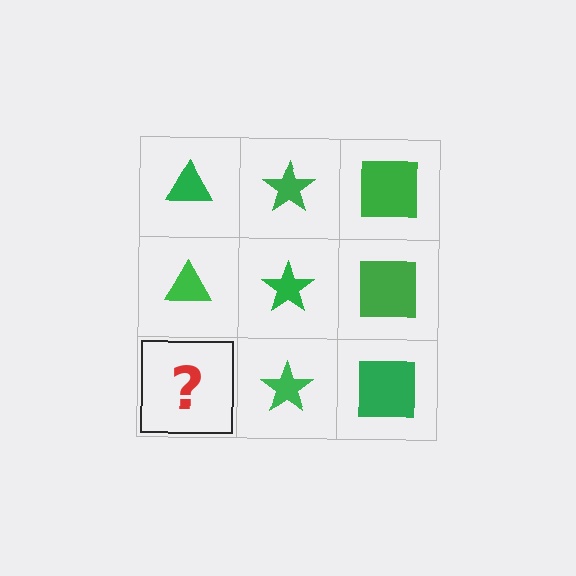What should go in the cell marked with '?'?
The missing cell should contain a green triangle.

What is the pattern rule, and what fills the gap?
The rule is that each column has a consistent shape. The gap should be filled with a green triangle.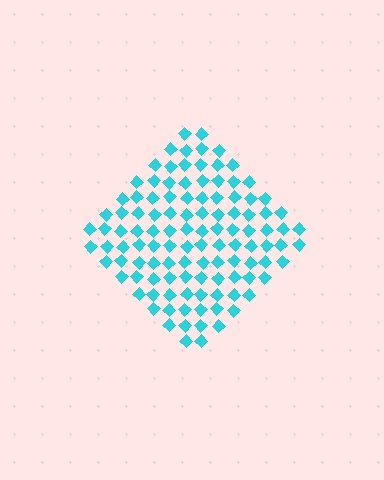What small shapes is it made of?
It is made of small diamonds.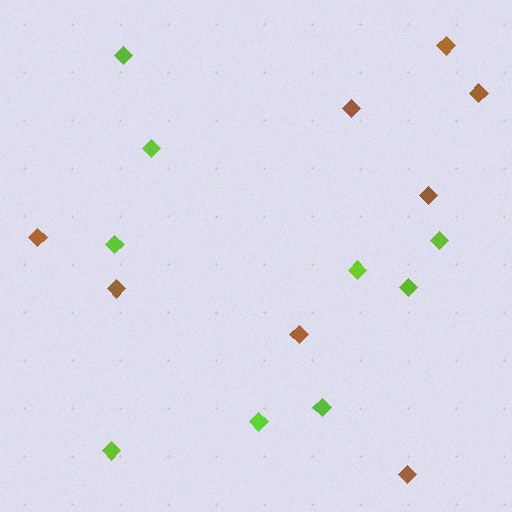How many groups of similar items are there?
There are 2 groups: one group of brown diamonds (8) and one group of lime diamonds (9).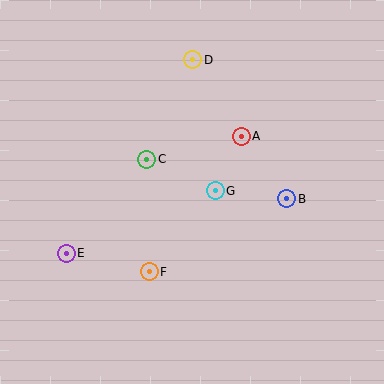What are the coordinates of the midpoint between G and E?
The midpoint between G and E is at (141, 222).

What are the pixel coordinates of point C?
Point C is at (147, 159).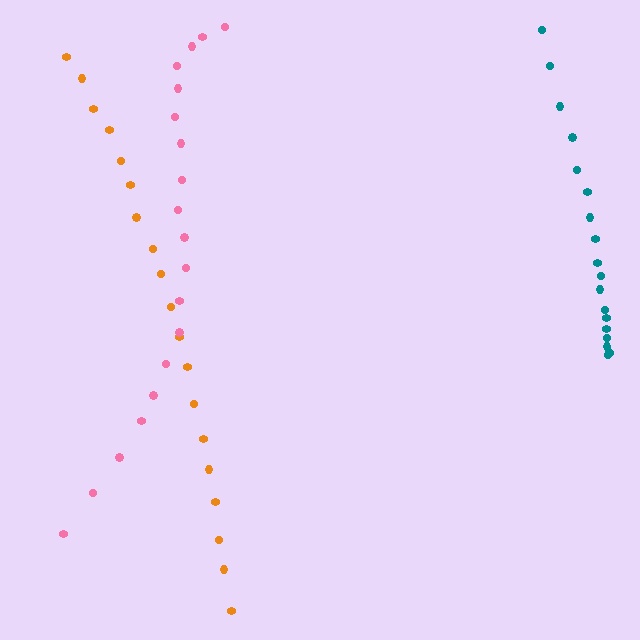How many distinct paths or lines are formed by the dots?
There are 3 distinct paths.